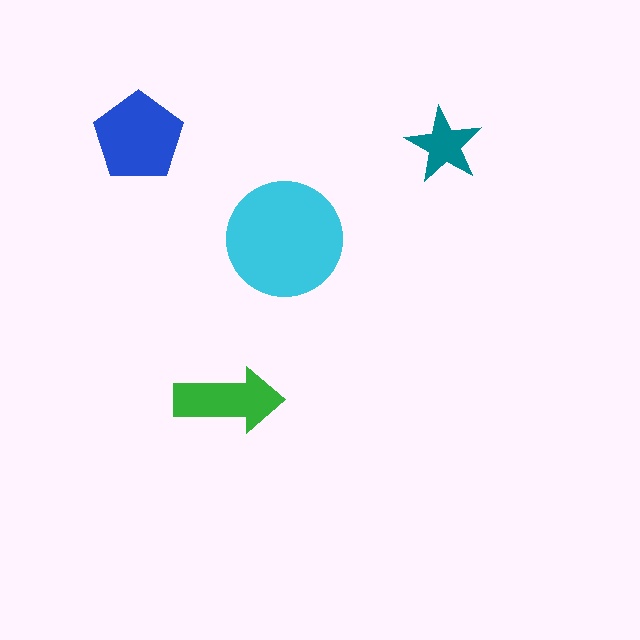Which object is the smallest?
The teal star.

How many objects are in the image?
There are 4 objects in the image.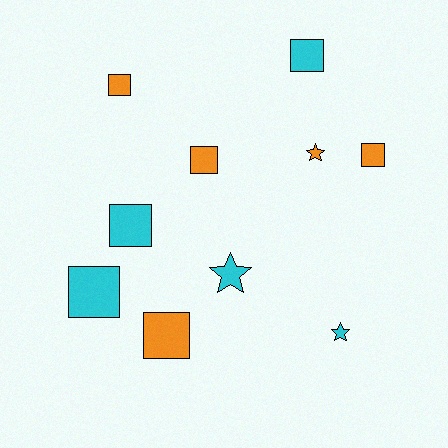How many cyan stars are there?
There are 2 cyan stars.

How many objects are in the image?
There are 10 objects.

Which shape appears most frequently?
Square, with 7 objects.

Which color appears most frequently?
Orange, with 5 objects.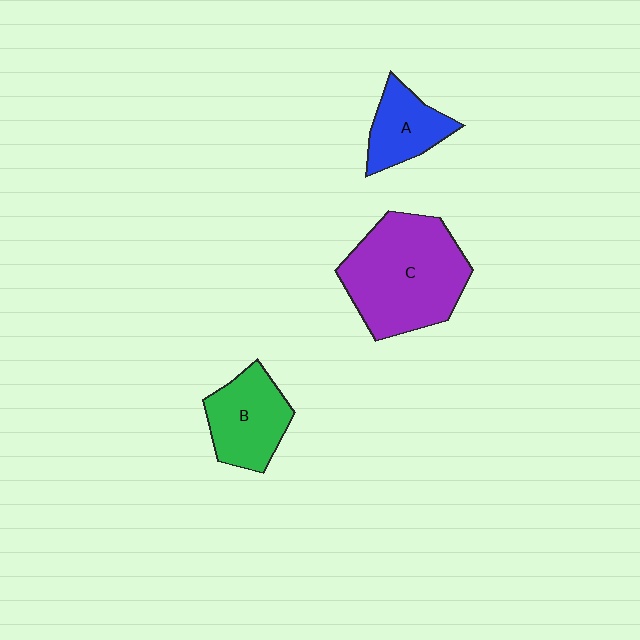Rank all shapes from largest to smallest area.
From largest to smallest: C (purple), B (green), A (blue).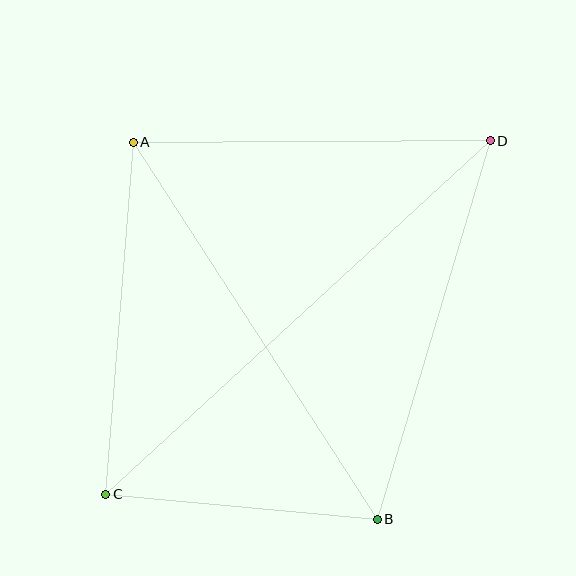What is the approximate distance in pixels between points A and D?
The distance between A and D is approximately 357 pixels.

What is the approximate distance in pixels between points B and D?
The distance between B and D is approximately 395 pixels.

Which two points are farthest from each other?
Points C and D are farthest from each other.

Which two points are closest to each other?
Points B and C are closest to each other.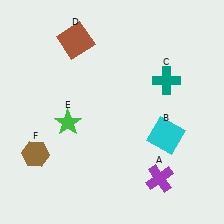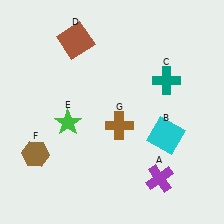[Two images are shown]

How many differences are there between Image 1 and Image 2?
There is 1 difference between the two images.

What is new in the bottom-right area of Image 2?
A brown cross (G) was added in the bottom-right area of Image 2.